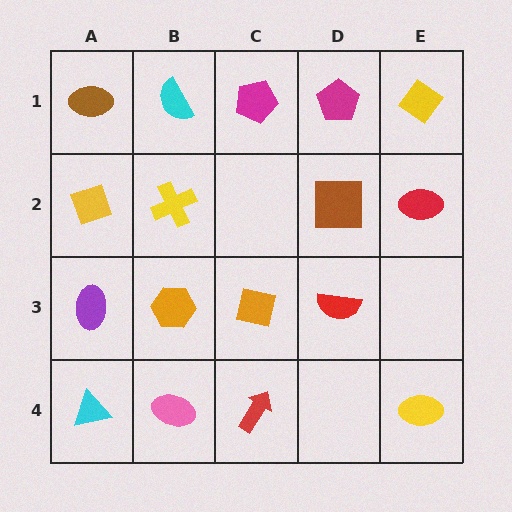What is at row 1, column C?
A magenta pentagon.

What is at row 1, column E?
A yellow diamond.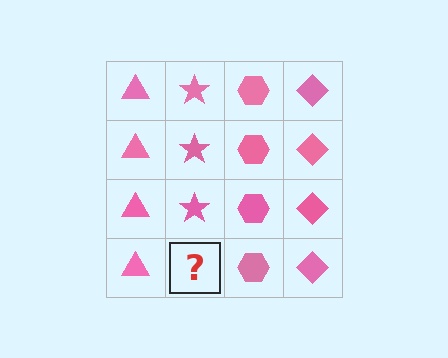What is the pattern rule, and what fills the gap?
The rule is that each column has a consistent shape. The gap should be filled with a pink star.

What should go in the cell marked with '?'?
The missing cell should contain a pink star.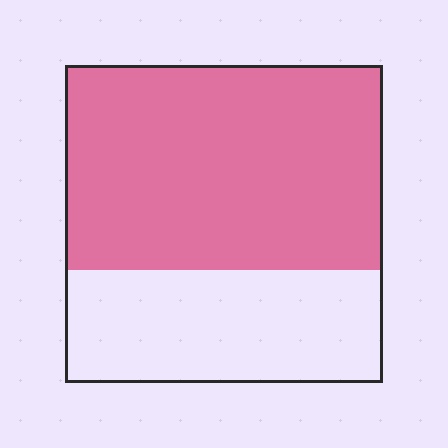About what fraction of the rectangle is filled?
About five eighths (5/8).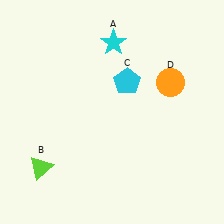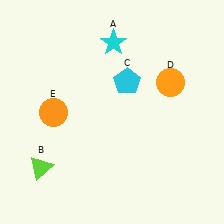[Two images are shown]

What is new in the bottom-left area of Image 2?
An orange circle (E) was added in the bottom-left area of Image 2.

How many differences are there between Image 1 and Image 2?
There is 1 difference between the two images.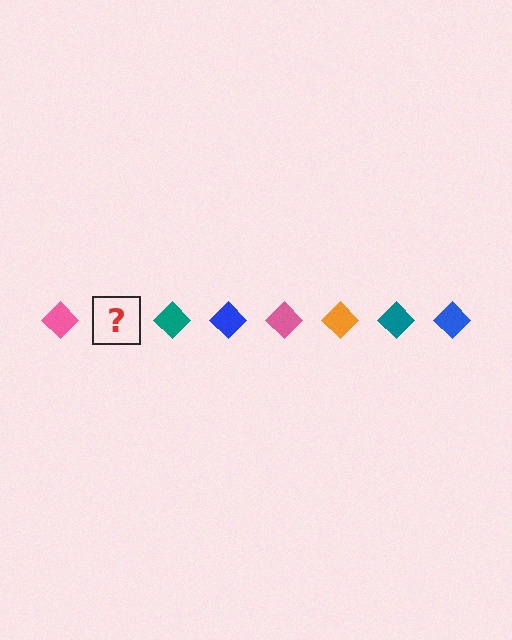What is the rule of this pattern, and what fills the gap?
The rule is that the pattern cycles through pink, orange, teal, blue diamonds. The gap should be filled with an orange diamond.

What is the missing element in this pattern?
The missing element is an orange diamond.